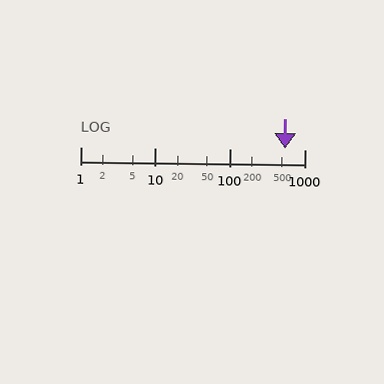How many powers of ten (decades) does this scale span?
The scale spans 3 decades, from 1 to 1000.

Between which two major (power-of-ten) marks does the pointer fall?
The pointer is between 100 and 1000.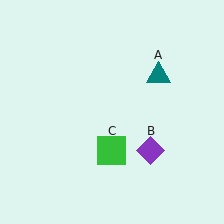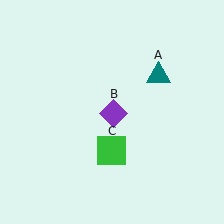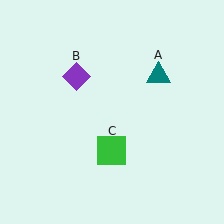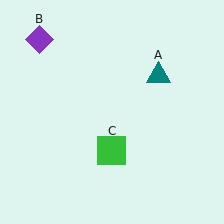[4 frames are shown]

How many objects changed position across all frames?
1 object changed position: purple diamond (object B).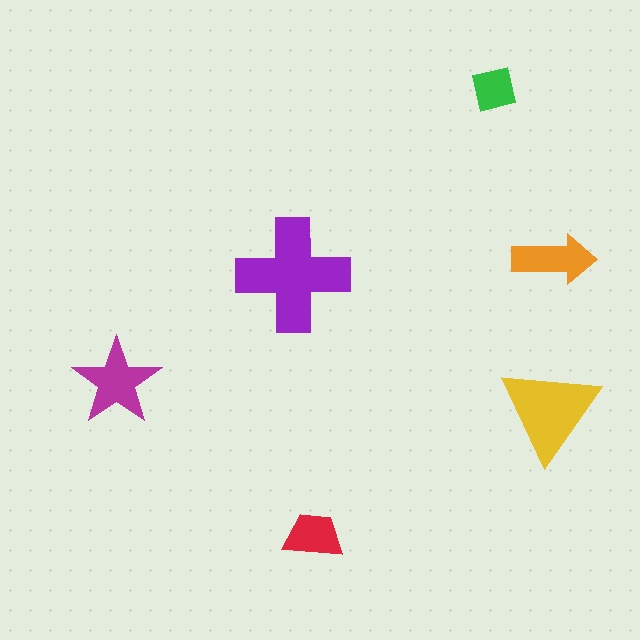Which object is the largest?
The purple cross.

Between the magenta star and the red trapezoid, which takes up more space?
The magenta star.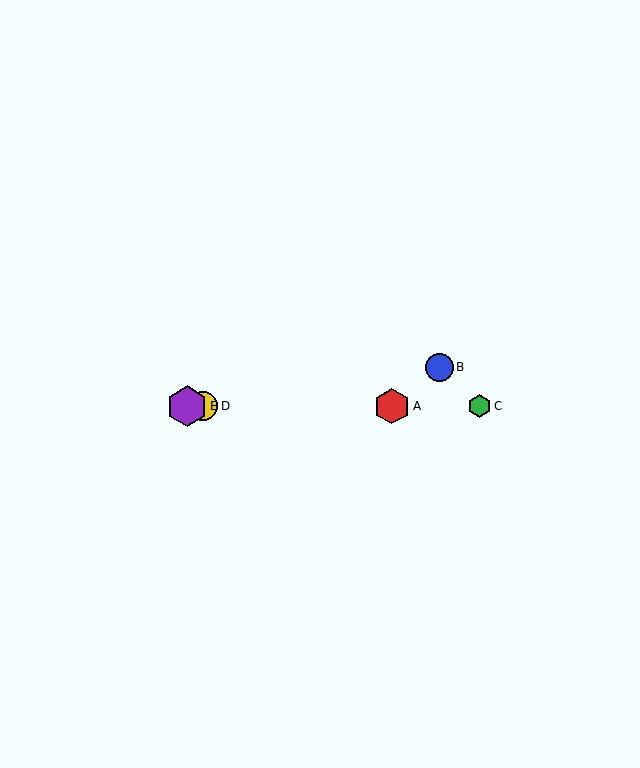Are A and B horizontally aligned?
No, A is at y≈406 and B is at y≈367.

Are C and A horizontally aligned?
Yes, both are at y≈406.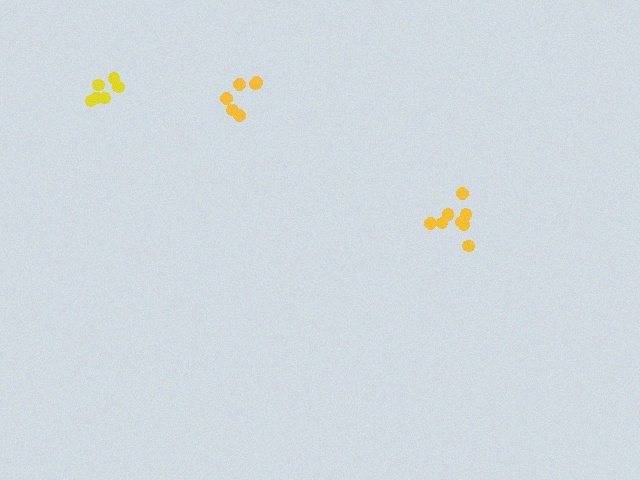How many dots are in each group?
Group 1: 8 dots, Group 2: 6 dots, Group 3: 6 dots (20 total).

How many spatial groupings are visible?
There are 3 spatial groupings.